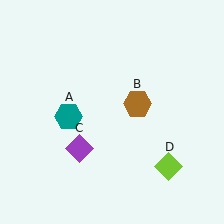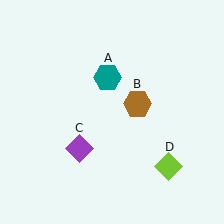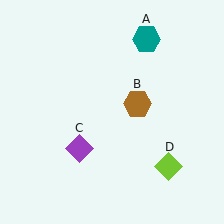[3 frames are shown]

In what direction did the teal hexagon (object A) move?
The teal hexagon (object A) moved up and to the right.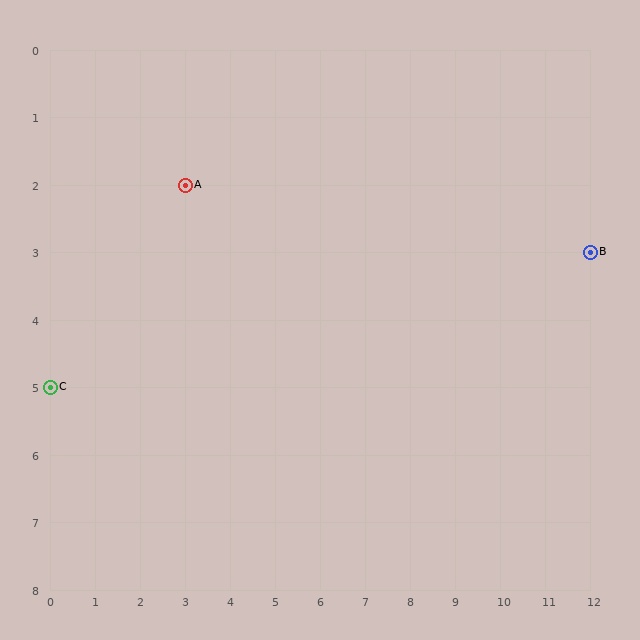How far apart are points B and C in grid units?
Points B and C are 12 columns and 2 rows apart (about 12.2 grid units diagonally).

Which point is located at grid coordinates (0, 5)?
Point C is at (0, 5).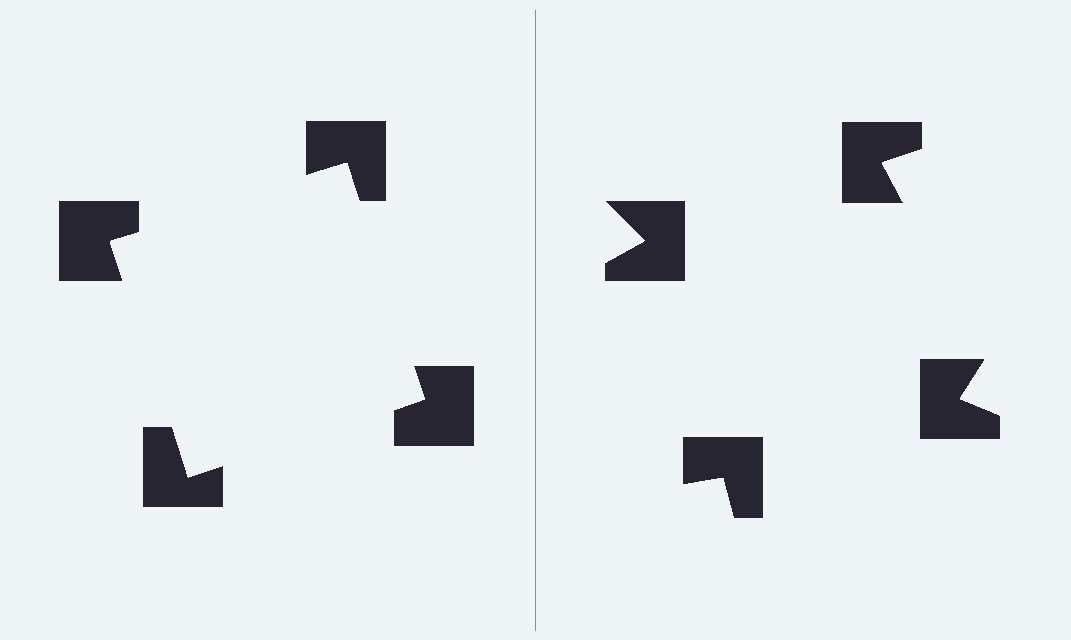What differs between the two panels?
The notched squares are positioned identically on both sides; only the wedge orientations differ. On the left they align to a square; on the right they are misaligned.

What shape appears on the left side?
An illusory square.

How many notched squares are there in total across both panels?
8 — 4 on each side.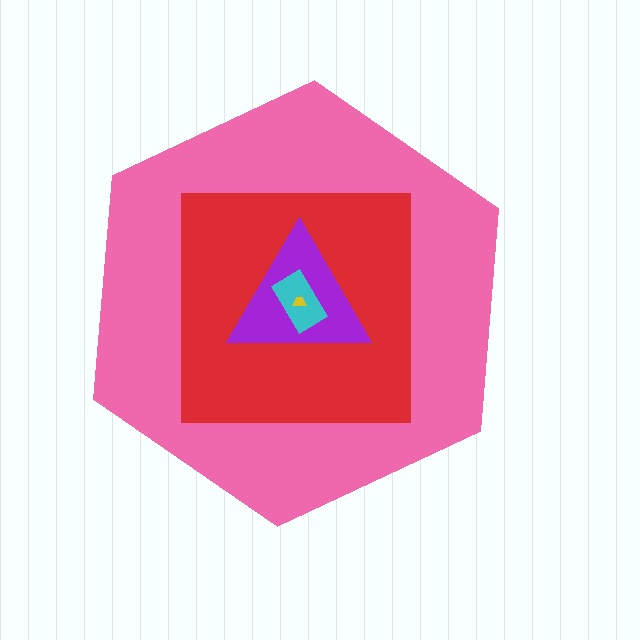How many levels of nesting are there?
5.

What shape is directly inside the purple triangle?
The cyan rectangle.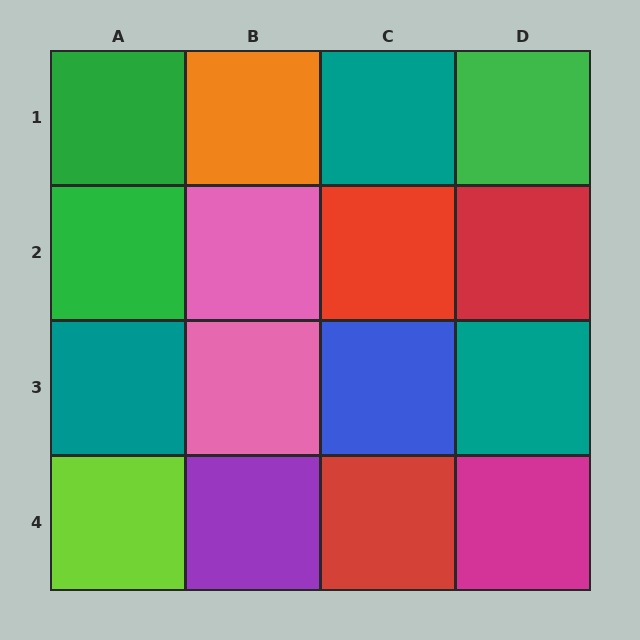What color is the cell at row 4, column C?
Red.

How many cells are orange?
1 cell is orange.